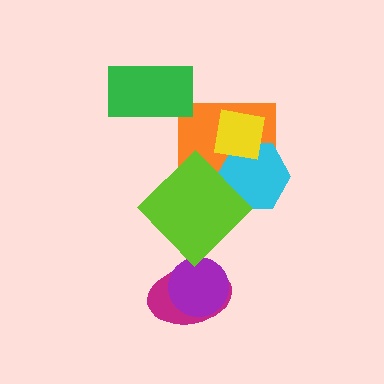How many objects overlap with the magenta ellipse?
1 object overlaps with the magenta ellipse.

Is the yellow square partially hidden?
No, no other shape covers it.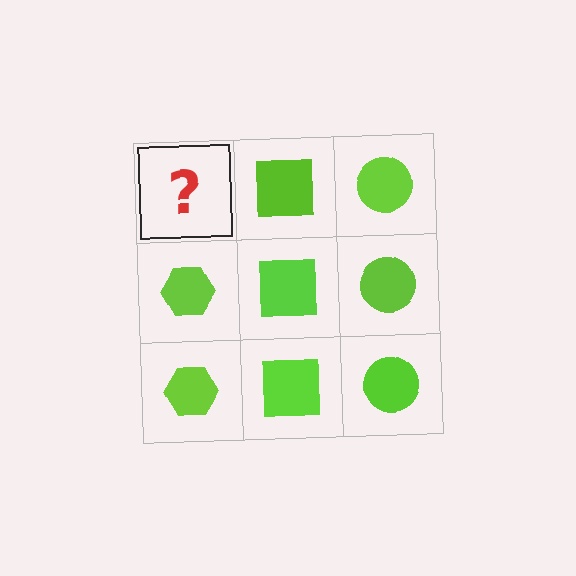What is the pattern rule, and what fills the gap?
The rule is that each column has a consistent shape. The gap should be filled with a lime hexagon.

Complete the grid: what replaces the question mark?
The question mark should be replaced with a lime hexagon.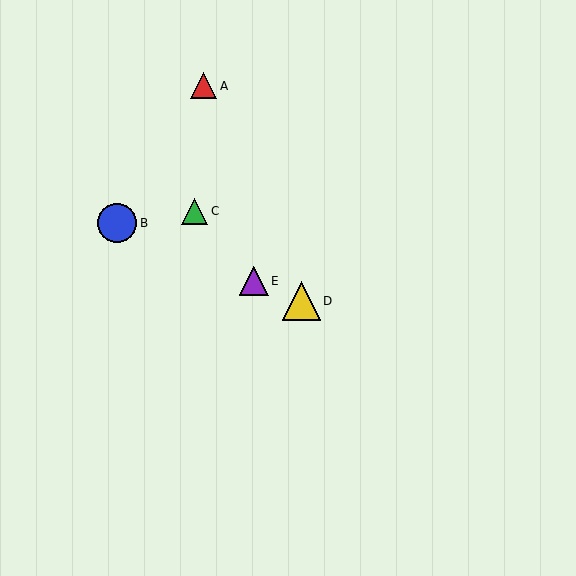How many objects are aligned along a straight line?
3 objects (B, D, E) are aligned along a straight line.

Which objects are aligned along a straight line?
Objects B, D, E are aligned along a straight line.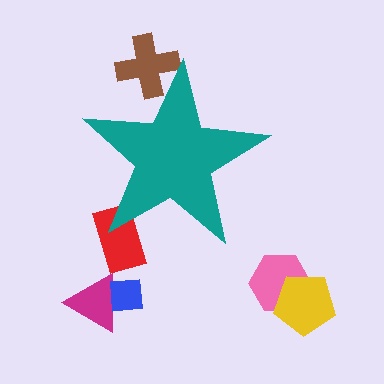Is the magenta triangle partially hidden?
No, the magenta triangle is fully visible.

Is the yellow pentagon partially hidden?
No, the yellow pentagon is fully visible.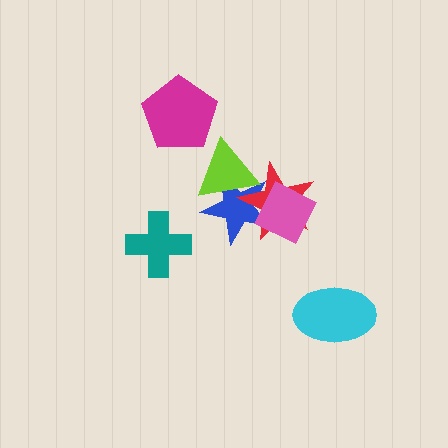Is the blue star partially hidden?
Yes, it is partially covered by another shape.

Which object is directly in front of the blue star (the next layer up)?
The red star is directly in front of the blue star.